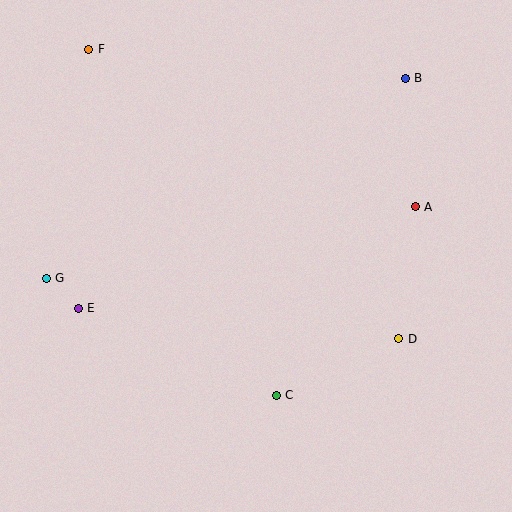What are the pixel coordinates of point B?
Point B is at (405, 78).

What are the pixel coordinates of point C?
Point C is at (276, 395).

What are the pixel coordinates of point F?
Point F is at (89, 49).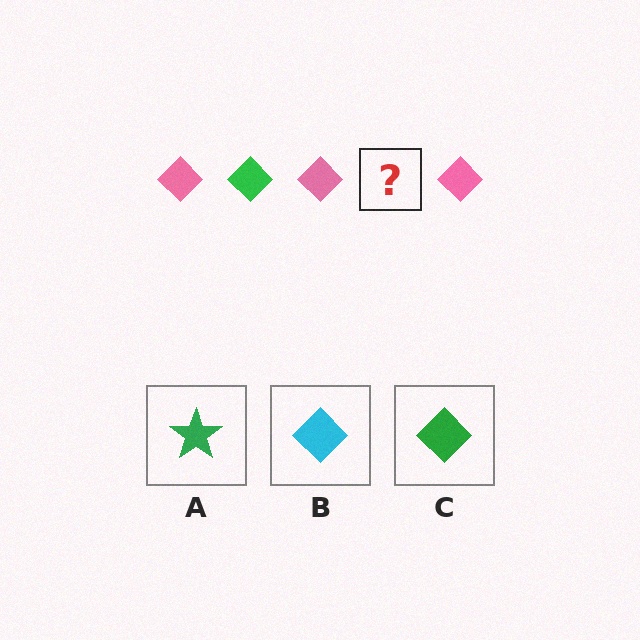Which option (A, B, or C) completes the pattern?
C.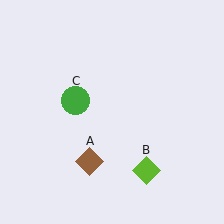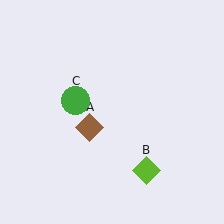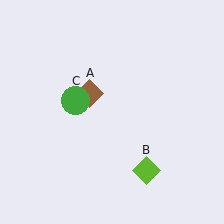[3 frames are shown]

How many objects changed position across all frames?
1 object changed position: brown diamond (object A).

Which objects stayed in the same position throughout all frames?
Lime diamond (object B) and green circle (object C) remained stationary.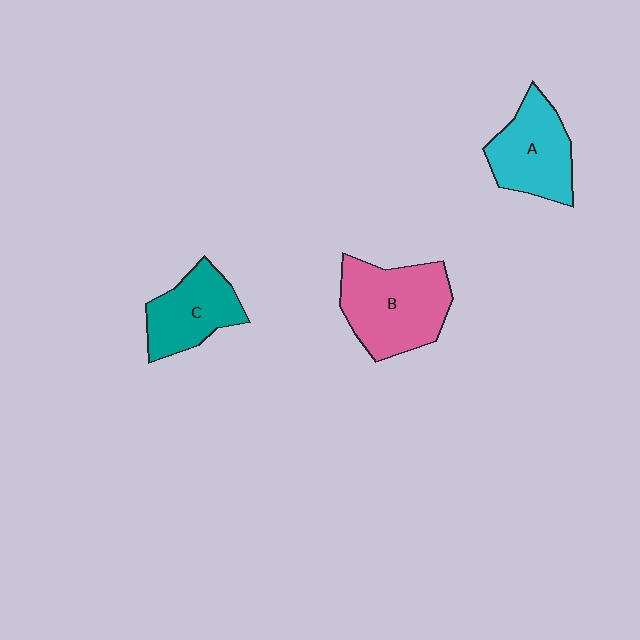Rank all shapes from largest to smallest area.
From largest to smallest: B (pink), A (cyan), C (teal).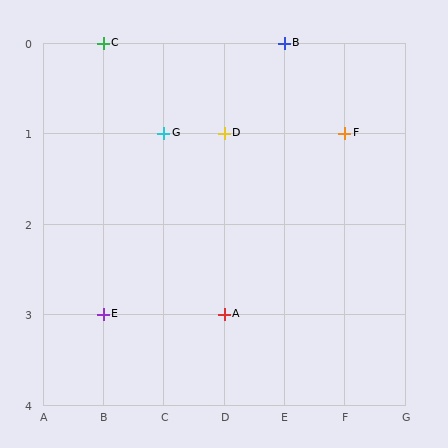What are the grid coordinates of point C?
Point C is at grid coordinates (B, 0).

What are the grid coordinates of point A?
Point A is at grid coordinates (D, 3).